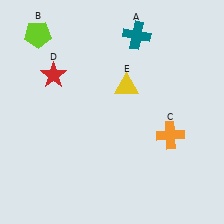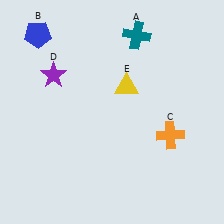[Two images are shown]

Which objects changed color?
B changed from lime to blue. D changed from red to purple.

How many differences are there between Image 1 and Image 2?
There are 2 differences between the two images.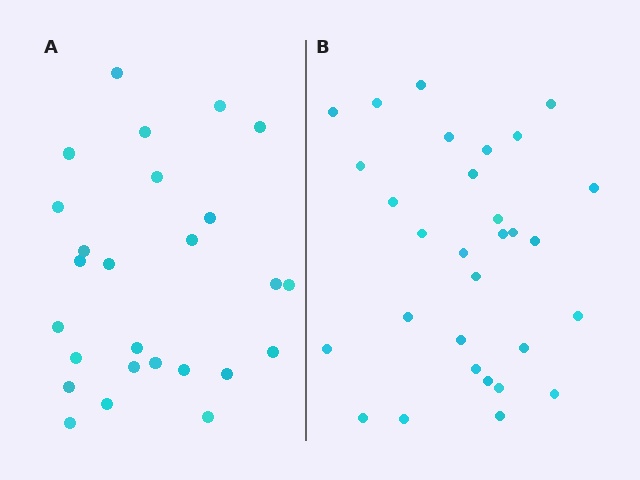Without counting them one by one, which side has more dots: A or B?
Region B (the right region) has more dots.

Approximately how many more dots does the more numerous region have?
Region B has about 4 more dots than region A.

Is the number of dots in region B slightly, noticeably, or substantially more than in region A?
Region B has only slightly more — the two regions are fairly close. The ratio is roughly 1.2 to 1.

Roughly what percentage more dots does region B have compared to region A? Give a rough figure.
About 15% more.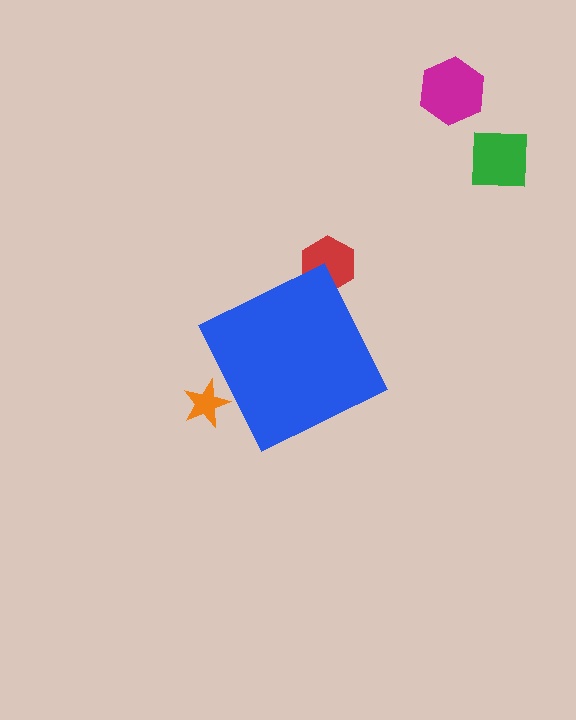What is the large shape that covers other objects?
A blue diamond.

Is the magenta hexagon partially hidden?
No, the magenta hexagon is fully visible.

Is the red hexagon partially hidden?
Yes, the red hexagon is partially hidden behind the blue diamond.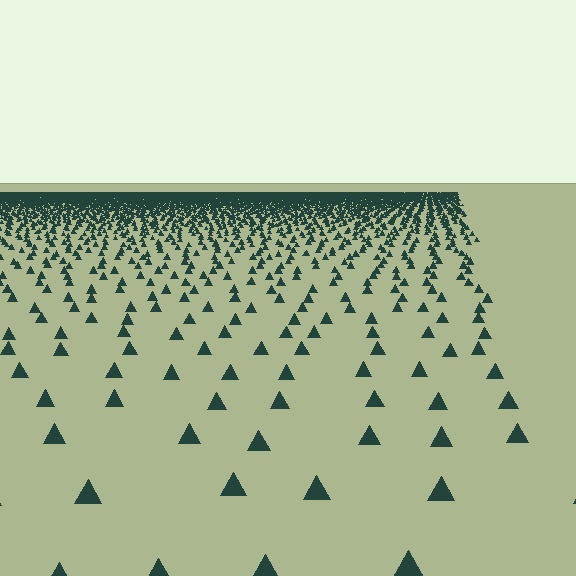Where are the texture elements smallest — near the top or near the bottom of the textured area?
Near the top.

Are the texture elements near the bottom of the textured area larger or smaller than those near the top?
Larger. Near the bottom, elements are closer to the viewer and appear at a bigger on-screen size.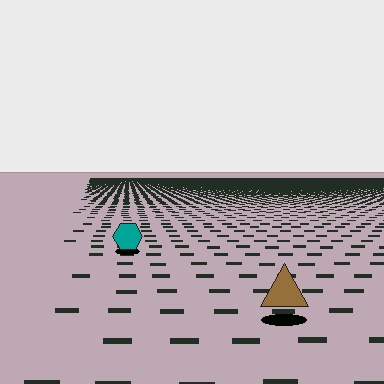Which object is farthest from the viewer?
The teal hexagon is farthest from the viewer. It appears smaller and the ground texture around it is denser.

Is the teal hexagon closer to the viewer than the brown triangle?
No. The brown triangle is closer — you can tell from the texture gradient: the ground texture is coarser near it.